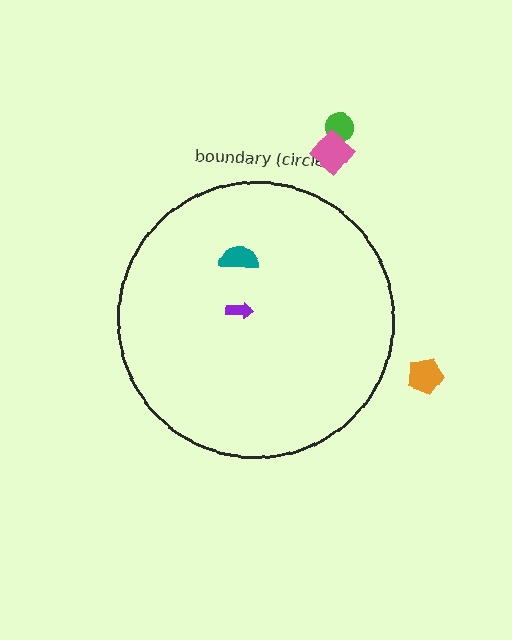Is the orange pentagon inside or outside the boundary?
Outside.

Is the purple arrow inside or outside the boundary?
Inside.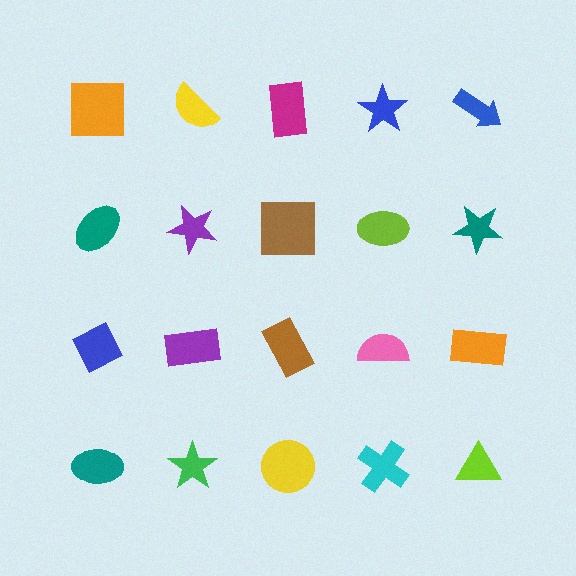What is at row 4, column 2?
A green star.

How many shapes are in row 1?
5 shapes.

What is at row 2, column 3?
A brown square.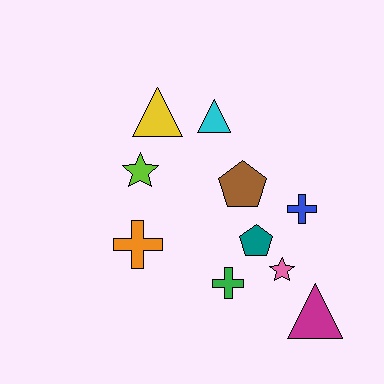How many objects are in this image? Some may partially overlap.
There are 10 objects.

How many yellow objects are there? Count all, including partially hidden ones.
There is 1 yellow object.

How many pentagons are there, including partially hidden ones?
There are 2 pentagons.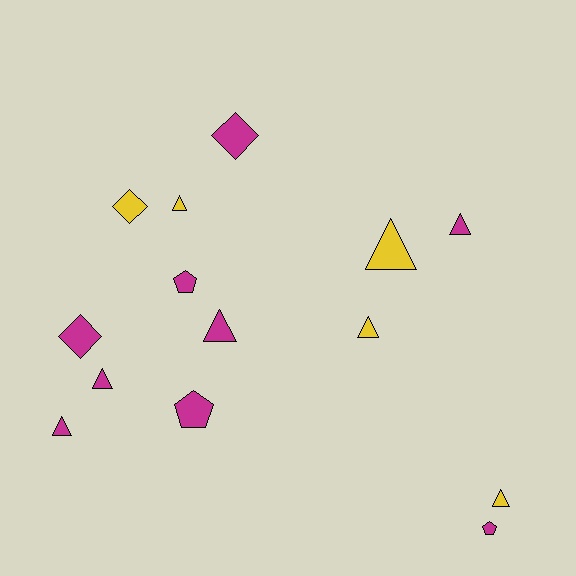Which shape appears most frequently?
Triangle, with 8 objects.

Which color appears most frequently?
Magenta, with 9 objects.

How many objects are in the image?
There are 14 objects.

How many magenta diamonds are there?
There are 2 magenta diamonds.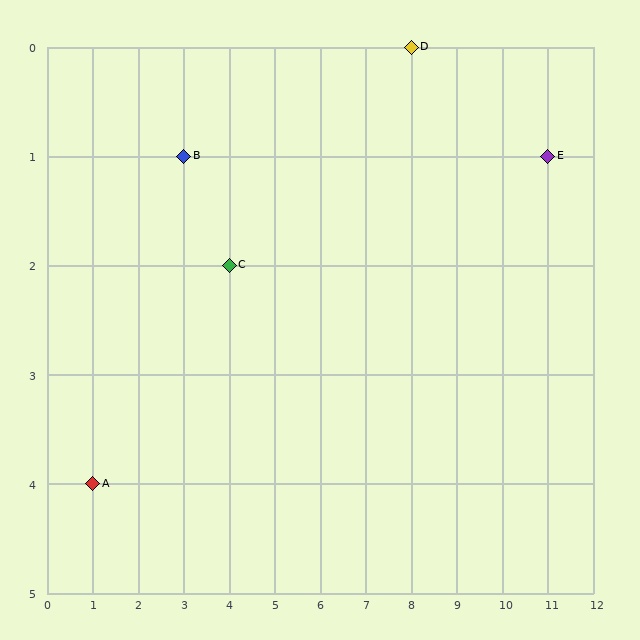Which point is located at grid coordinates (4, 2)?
Point C is at (4, 2).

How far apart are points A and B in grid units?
Points A and B are 2 columns and 3 rows apart (about 3.6 grid units diagonally).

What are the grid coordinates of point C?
Point C is at grid coordinates (4, 2).